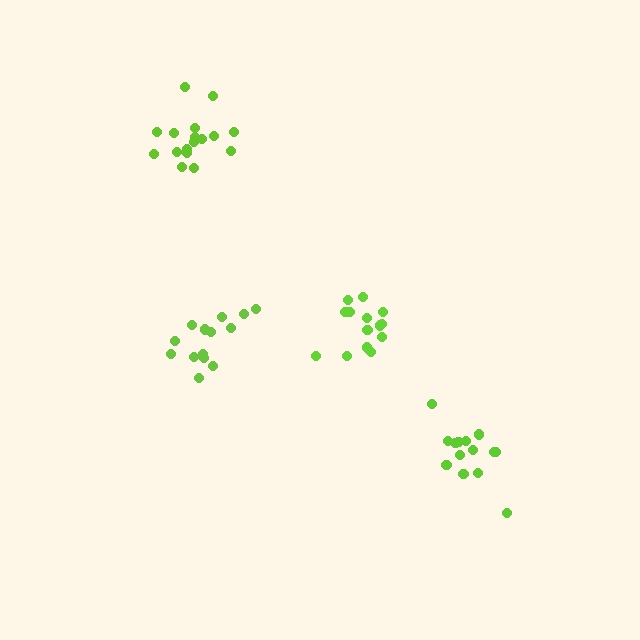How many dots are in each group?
Group 1: 18 dots, Group 2: 14 dots, Group 3: 14 dots, Group 4: 14 dots (60 total).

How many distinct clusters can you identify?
There are 4 distinct clusters.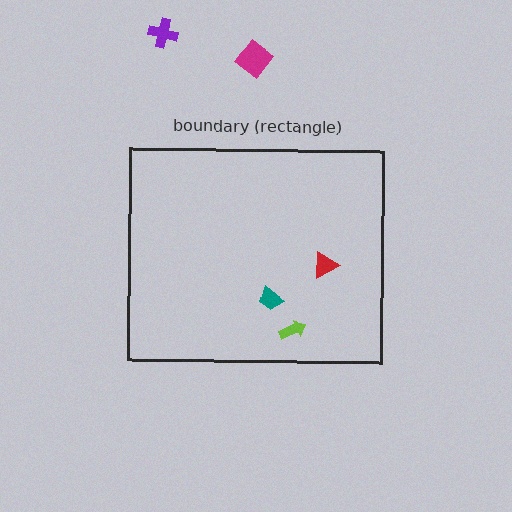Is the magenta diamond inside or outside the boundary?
Outside.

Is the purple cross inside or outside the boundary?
Outside.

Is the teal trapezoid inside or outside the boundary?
Inside.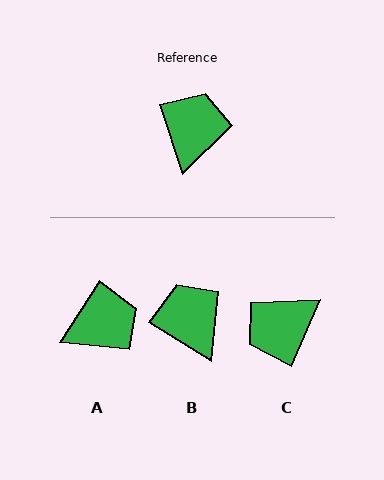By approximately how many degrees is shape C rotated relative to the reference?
Approximately 138 degrees counter-clockwise.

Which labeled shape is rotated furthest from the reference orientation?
C, about 138 degrees away.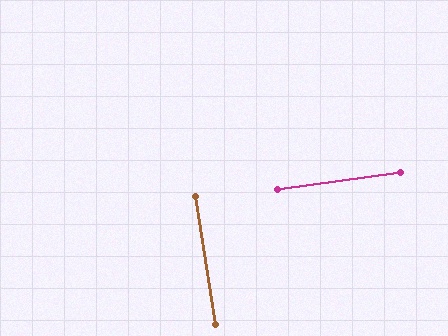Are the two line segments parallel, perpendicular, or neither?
Perpendicular — they meet at approximately 89°.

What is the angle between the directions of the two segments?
Approximately 89 degrees.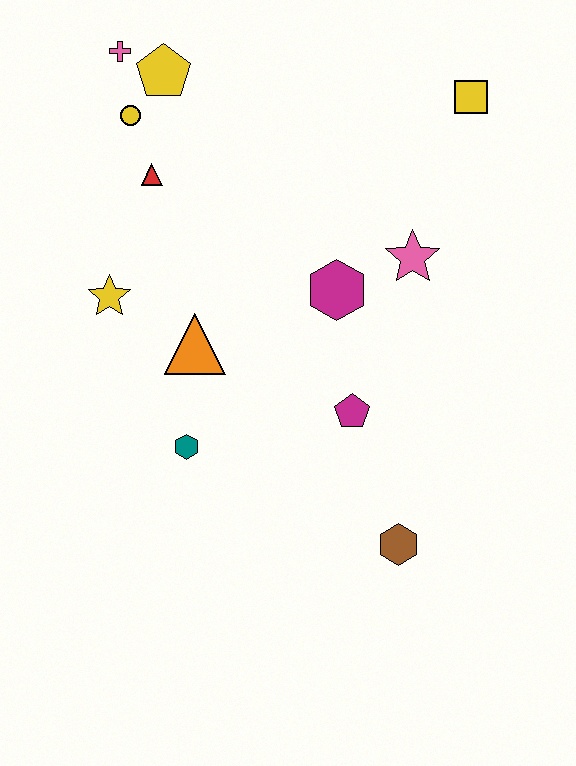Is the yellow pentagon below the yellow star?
No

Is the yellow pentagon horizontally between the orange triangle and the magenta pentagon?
No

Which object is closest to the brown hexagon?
The magenta pentagon is closest to the brown hexagon.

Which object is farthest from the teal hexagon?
The yellow square is farthest from the teal hexagon.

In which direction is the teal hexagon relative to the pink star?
The teal hexagon is to the left of the pink star.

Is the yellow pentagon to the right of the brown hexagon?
No